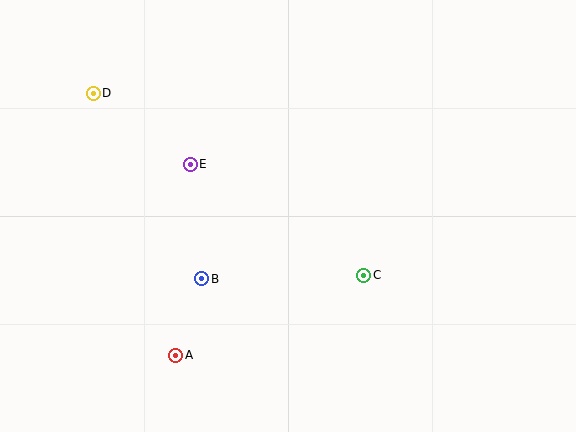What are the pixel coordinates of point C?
Point C is at (364, 275).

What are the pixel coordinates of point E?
Point E is at (190, 164).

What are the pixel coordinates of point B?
Point B is at (202, 279).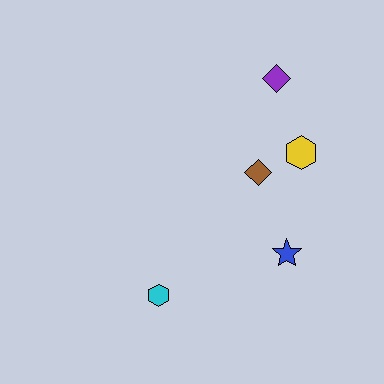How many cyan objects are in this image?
There is 1 cyan object.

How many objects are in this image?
There are 5 objects.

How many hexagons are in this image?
There are 2 hexagons.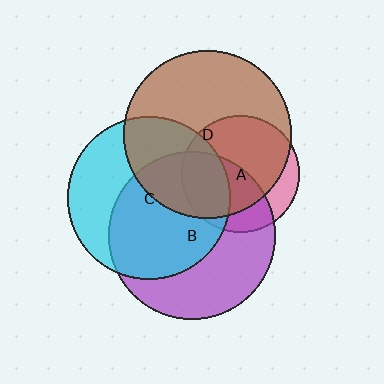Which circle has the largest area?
Circle D (brown).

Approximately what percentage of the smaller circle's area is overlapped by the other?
Approximately 40%.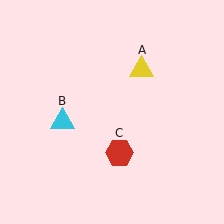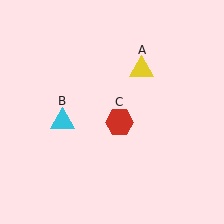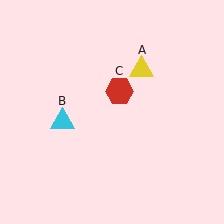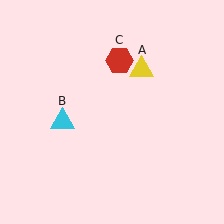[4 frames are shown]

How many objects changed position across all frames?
1 object changed position: red hexagon (object C).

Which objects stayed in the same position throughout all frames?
Yellow triangle (object A) and cyan triangle (object B) remained stationary.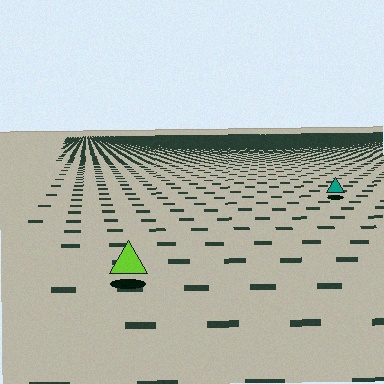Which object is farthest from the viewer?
The teal triangle is farthest from the viewer. It appears smaller and the ground texture around it is denser.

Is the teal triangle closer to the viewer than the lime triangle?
No. The lime triangle is closer — you can tell from the texture gradient: the ground texture is coarser near it.